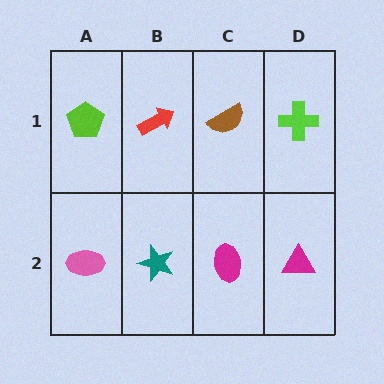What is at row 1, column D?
A lime cross.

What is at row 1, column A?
A lime pentagon.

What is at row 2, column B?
A teal star.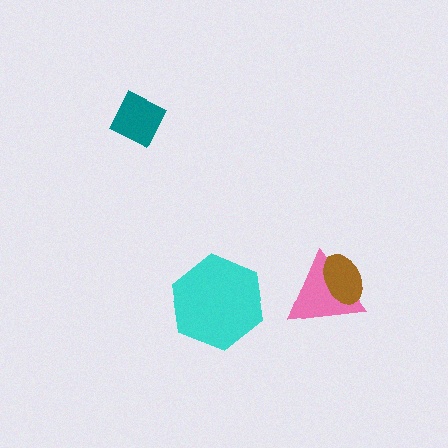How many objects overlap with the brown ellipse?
1 object overlaps with the brown ellipse.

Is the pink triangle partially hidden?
Yes, it is partially covered by another shape.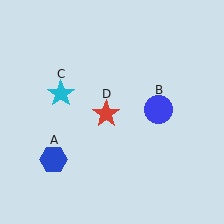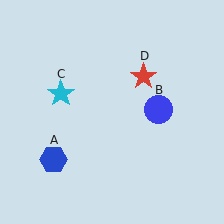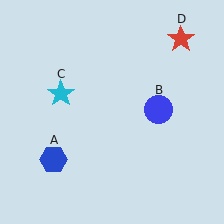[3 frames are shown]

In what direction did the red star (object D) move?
The red star (object D) moved up and to the right.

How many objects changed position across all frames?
1 object changed position: red star (object D).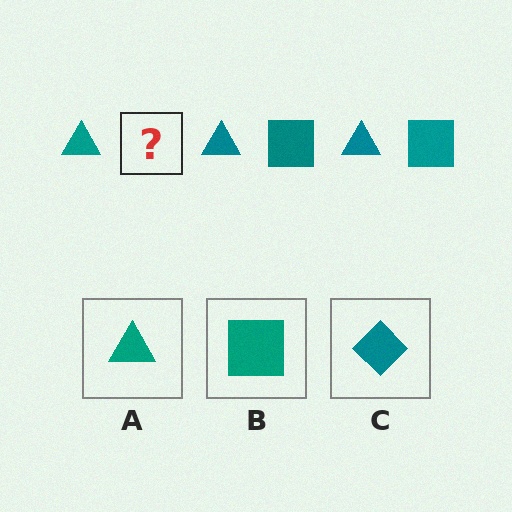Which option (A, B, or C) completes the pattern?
B.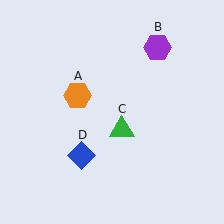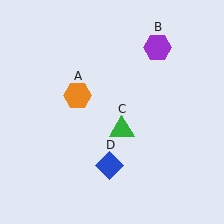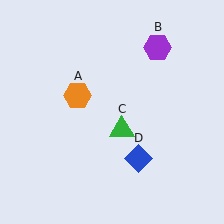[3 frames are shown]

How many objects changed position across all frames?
1 object changed position: blue diamond (object D).